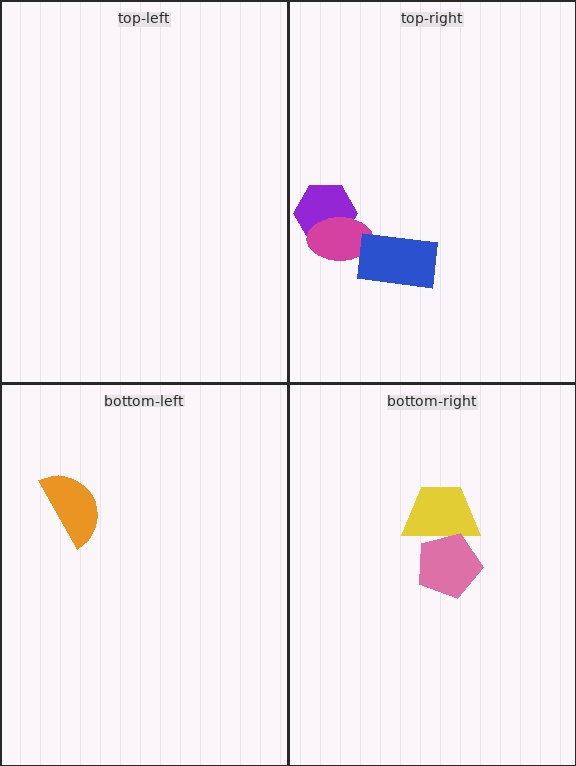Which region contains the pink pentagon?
The bottom-right region.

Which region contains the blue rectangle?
The top-right region.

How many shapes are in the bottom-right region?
2.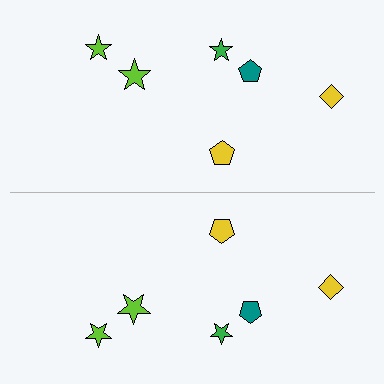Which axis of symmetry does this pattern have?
The pattern has a horizontal axis of symmetry running through the center of the image.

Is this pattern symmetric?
Yes, this pattern has bilateral (reflection) symmetry.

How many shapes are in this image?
There are 12 shapes in this image.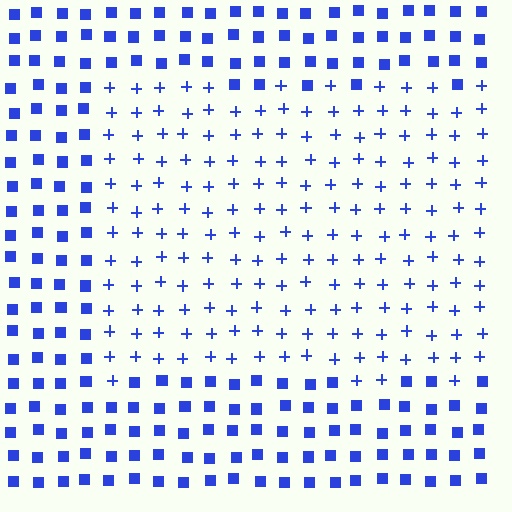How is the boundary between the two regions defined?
The boundary is defined by a change in element shape: plus signs inside vs. squares outside. All elements share the same color and spacing.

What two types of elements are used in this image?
The image uses plus signs inside the rectangle region and squares outside it.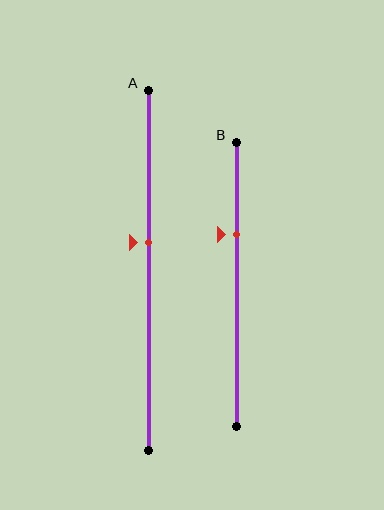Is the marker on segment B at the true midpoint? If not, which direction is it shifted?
No, the marker on segment B is shifted upward by about 17% of the segment length.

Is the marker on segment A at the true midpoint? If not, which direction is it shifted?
No, the marker on segment A is shifted upward by about 8% of the segment length.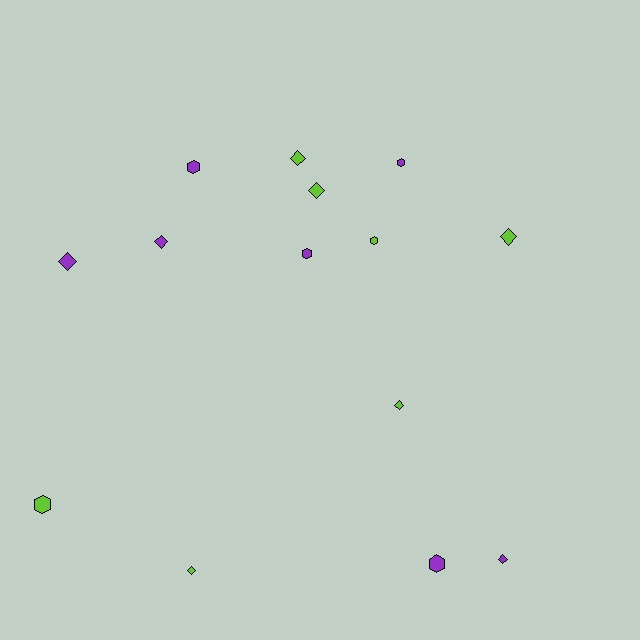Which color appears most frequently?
Purple, with 7 objects.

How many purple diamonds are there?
There are 3 purple diamonds.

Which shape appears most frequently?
Diamond, with 8 objects.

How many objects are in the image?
There are 14 objects.